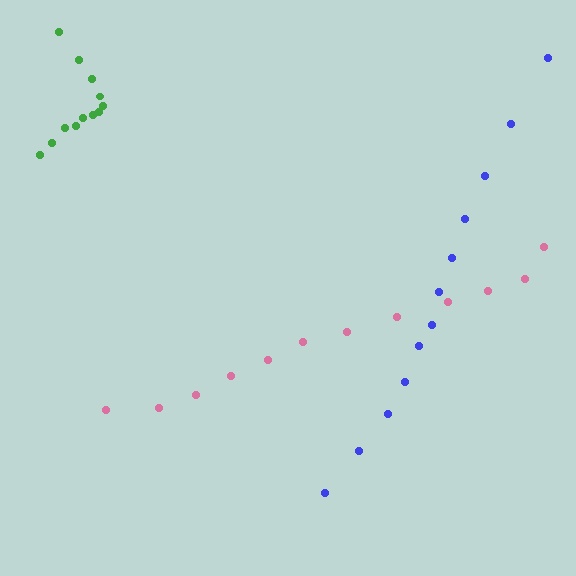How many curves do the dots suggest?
There are 3 distinct paths.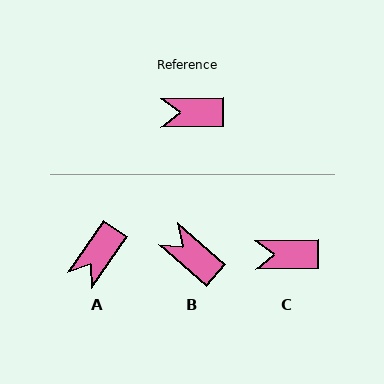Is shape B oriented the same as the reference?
No, it is off by about 42 degrees.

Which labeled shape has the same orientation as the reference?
C.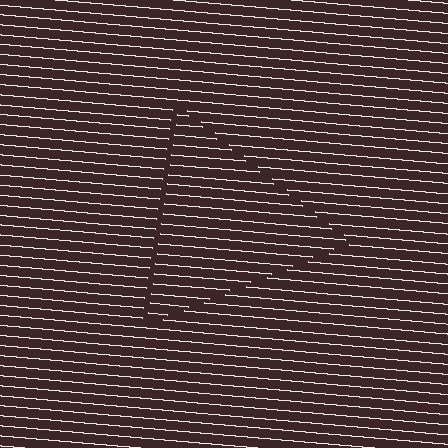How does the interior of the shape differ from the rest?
The interior of the shape contains the same grating, shifted by half a period — the contour is defined by the phase discontinuity where line-ends from the inner and outer gratings abut.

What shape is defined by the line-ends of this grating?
An illusory triangle. The interior of the shape contains the same grating, shifted by half a period — the contour is defined by the phase discontinuity where line-ends from the inner and outer gratings abut.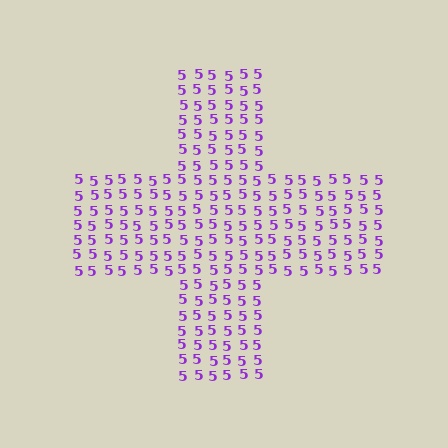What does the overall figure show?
The overall figure shows a cross.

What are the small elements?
The small elements are digit 5's.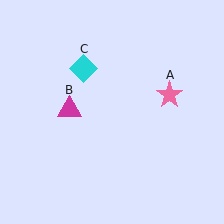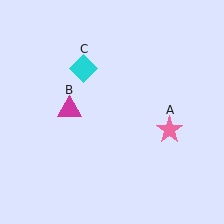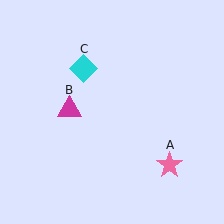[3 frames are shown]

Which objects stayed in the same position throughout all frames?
Magenta triangle (object B) and cyan diamond (object C) remained stationary.